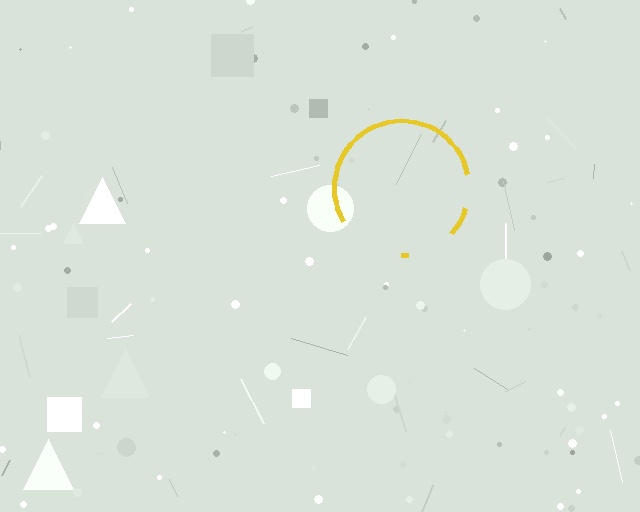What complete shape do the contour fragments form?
The contour fragments form a circle.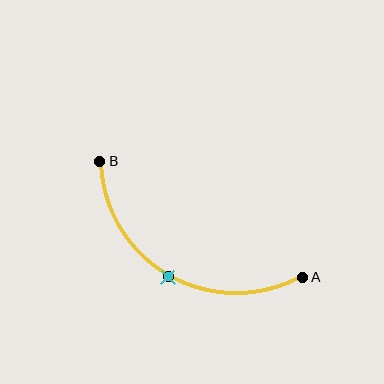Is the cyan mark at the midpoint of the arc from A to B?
Yes. The cyan mark lies on the arc at equal arc-length from both A and B — it is the arc midpoint.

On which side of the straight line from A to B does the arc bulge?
The arc bulges below the straight line connecting A and B.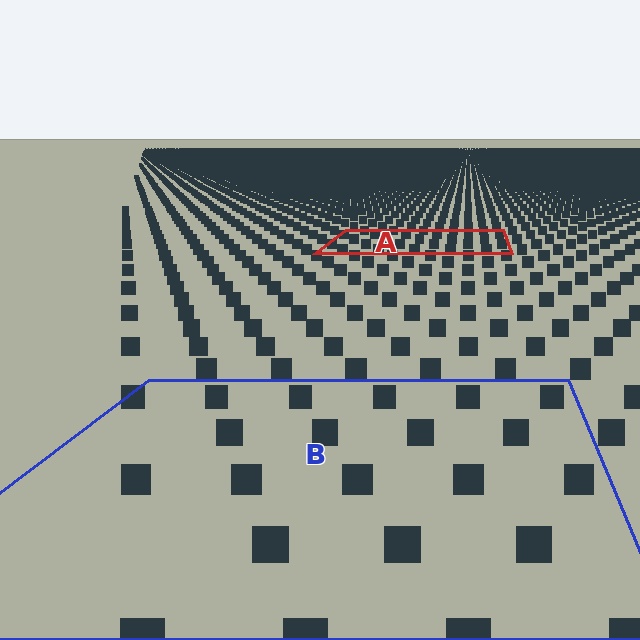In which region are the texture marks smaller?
The texture marks are smaller in region A, because it is farther away.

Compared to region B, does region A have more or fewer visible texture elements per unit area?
Region A has more texture elements per unit area — they are packed more densely because it is farther away.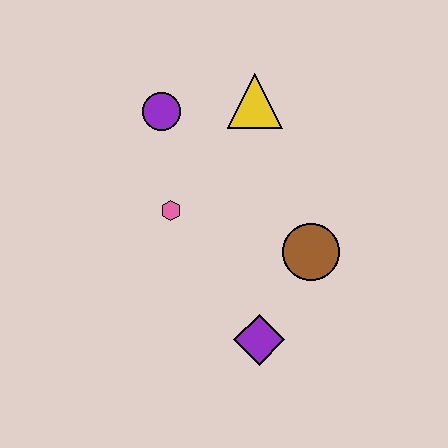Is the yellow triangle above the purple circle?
Yes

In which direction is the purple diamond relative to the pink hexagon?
The purple diamond is below the pink hexagon.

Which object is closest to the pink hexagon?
The purple circle is closest to the pink hexagon.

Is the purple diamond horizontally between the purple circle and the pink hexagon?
No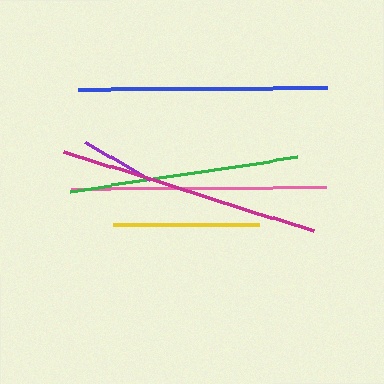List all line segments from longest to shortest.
From longest to shortest: magenta, pink, blue, green, yellow, purple.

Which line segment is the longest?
The magenta line is the longest at approximately 262 pixels.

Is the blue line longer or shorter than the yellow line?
The blue line is longer than the yellow line.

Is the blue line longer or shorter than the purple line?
The blue line is longer than the purple line.